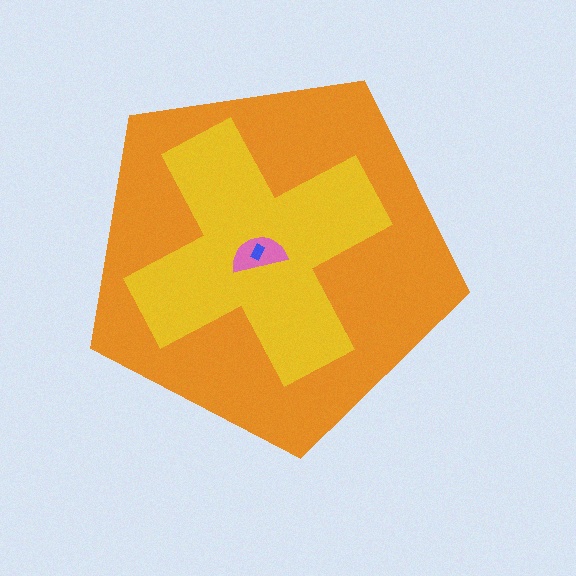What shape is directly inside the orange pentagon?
The yellow cross.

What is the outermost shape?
The orange pentagon.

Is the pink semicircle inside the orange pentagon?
Yes.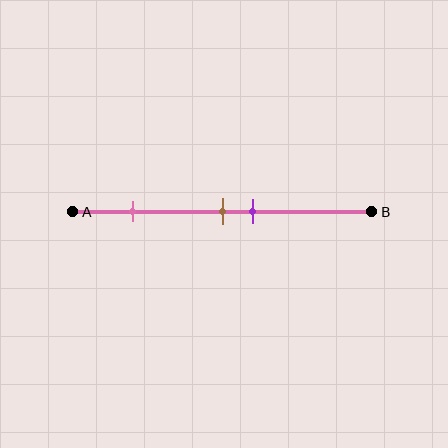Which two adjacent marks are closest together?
The brown and purple marks are the closest adjacent pair.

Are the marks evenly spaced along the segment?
No, the marks are not evenly spaced.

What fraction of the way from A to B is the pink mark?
The pink mark is approximately 20% (0.2) of the way from A to B.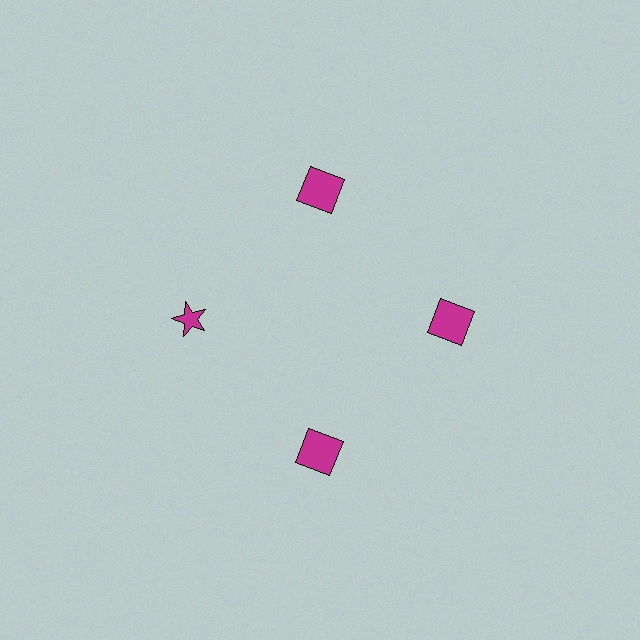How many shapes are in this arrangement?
There are 4 shapes arranged in a ring pattern.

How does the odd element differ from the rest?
It has a different shape: star instead of square.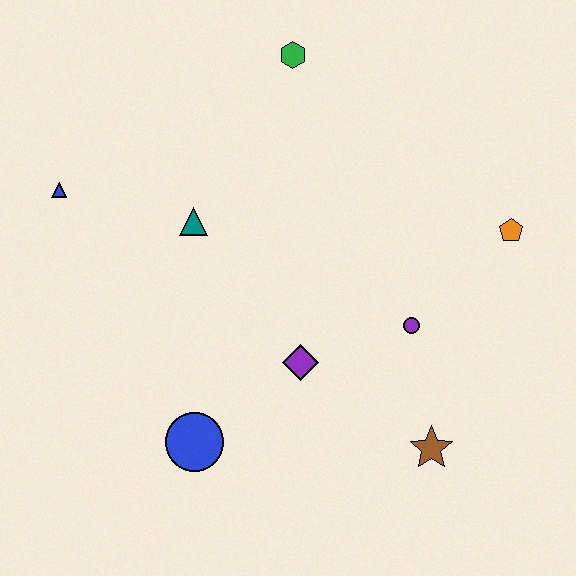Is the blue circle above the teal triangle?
No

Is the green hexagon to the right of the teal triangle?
Yes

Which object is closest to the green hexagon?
The teal triangle is closest to the green hexagon.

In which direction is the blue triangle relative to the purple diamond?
The blue triangle is to the left of the purple diamond.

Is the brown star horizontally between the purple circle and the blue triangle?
No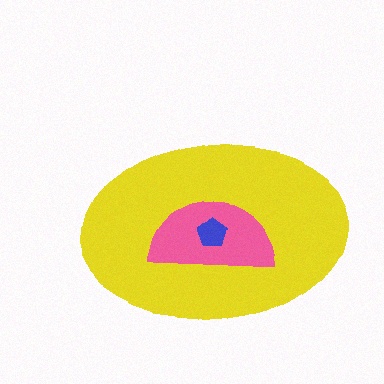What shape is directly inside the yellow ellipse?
The pink semicircle.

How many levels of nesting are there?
3.